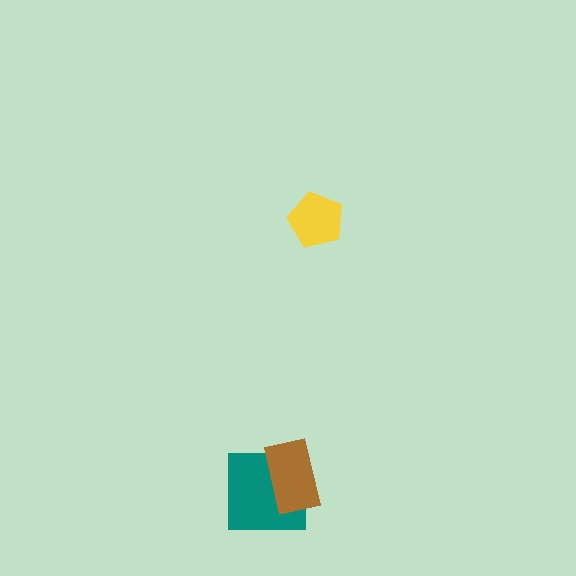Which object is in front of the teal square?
The brown rectangle is in front of the teal square.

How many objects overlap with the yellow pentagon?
0 objects overlap with the yellow pentagon.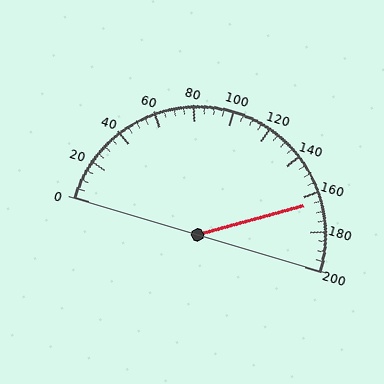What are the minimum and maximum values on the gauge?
The gauge ranges from 0 to 200.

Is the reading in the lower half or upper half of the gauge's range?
The reading is in the upper half of the range (0 to 200).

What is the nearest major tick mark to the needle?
The nearest major tick mark is 160.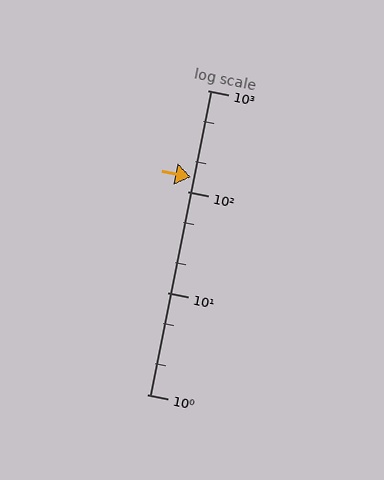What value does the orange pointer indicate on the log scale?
The pointer indicates approximately 140.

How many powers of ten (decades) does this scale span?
The scale spans 3 decades, from 1 to 1000.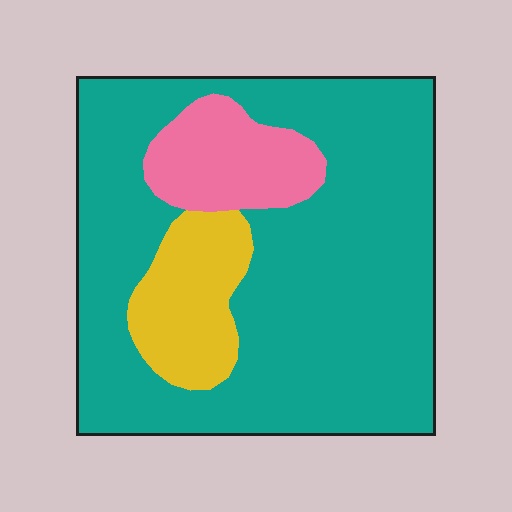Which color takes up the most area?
Teal, at roughly 75%.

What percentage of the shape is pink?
Pink covers 12% of the shape.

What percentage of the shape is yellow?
Yellow takes up about one eighth (1/8) of the shape.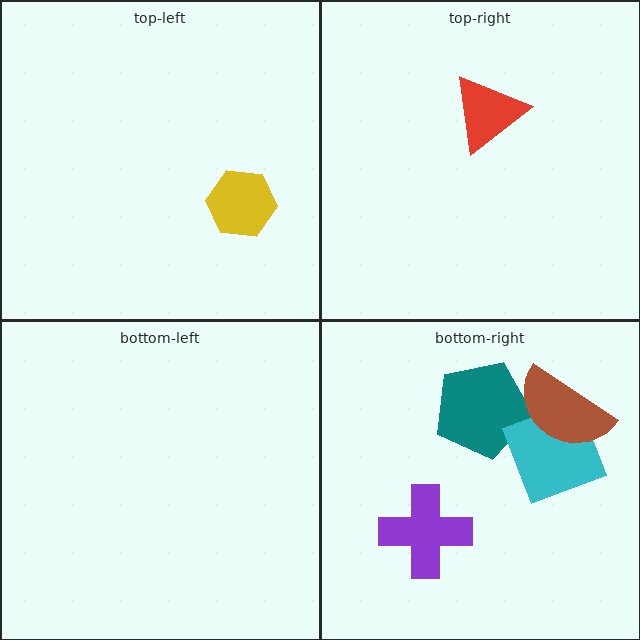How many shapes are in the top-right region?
1.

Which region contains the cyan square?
The bottom-right region.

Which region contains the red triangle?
The top-right region.